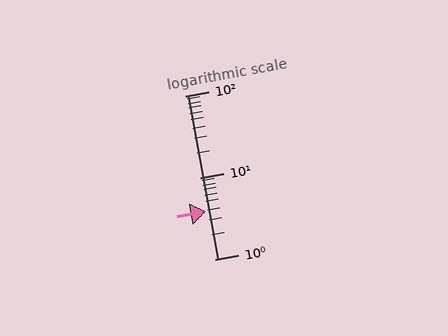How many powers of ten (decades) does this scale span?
The scale spans 2 decades, from 1 to 100.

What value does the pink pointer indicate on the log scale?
The pointer indicates approximately 3.8.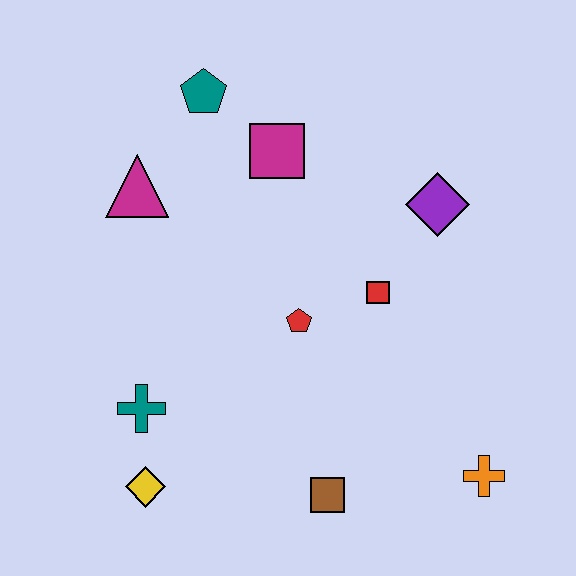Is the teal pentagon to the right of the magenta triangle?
Yes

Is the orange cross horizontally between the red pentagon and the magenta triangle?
No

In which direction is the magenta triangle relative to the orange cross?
The magenta triangle is to the left of the orange cross.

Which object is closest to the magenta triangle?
The teal pentagon is closest to the magenta triangle.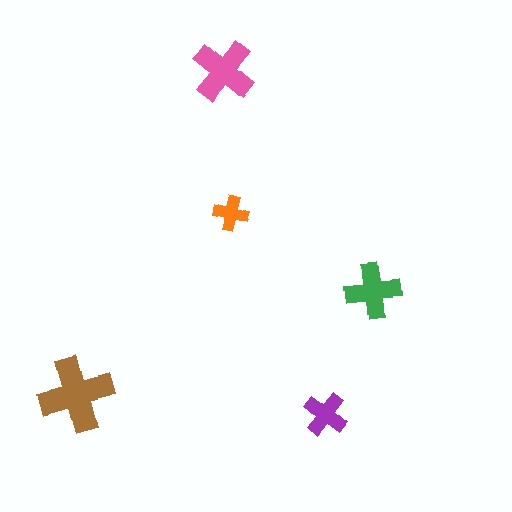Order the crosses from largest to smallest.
the brown one, the pink one, the green one, the purple one, the orange one.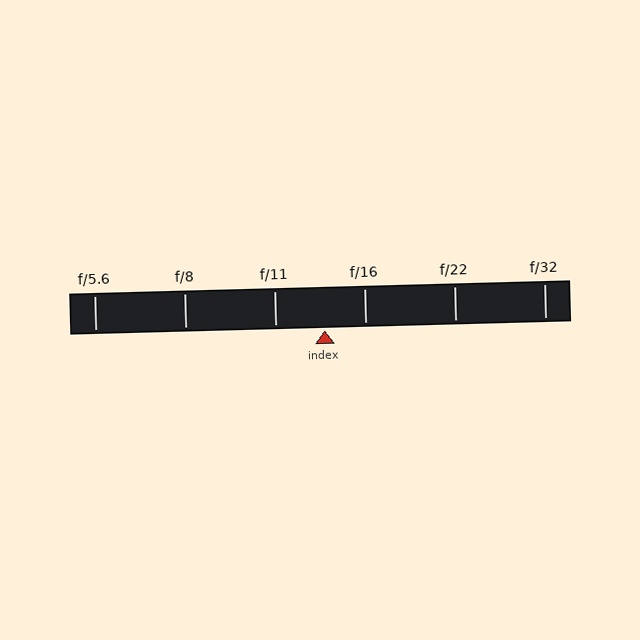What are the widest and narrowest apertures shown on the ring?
The widest aperture shown is f/5.6 and the narrowest is f/32.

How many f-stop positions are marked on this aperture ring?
There are 6 f-stop positions marked.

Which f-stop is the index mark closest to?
The index mark is closest to f/16.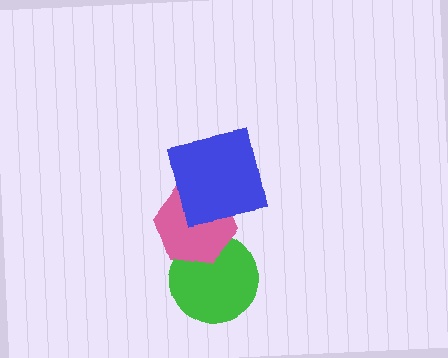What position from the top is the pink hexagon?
The pink hexagon is 2nd from the top.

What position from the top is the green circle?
The green circle is 3rd from the top.